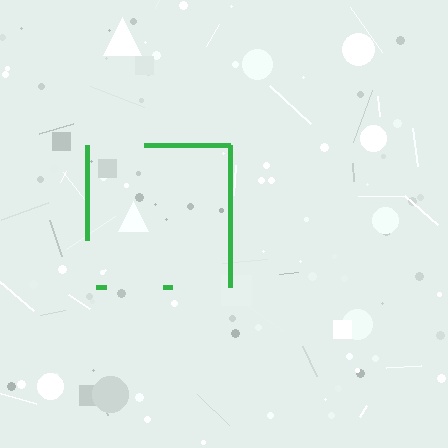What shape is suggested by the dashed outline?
The dashed outline suggests a square.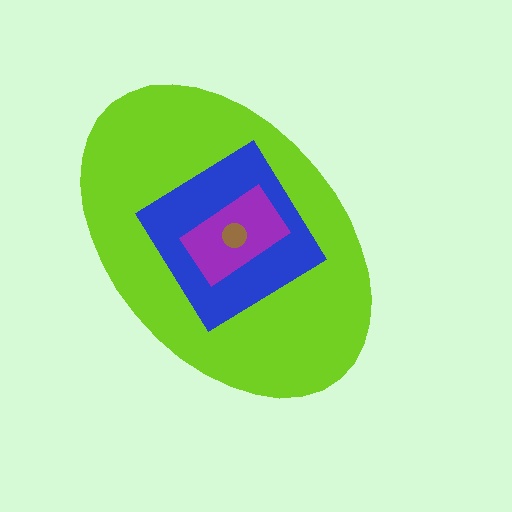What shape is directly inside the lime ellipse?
The blue diamond.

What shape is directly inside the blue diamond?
The purple rectangle.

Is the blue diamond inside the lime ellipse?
Yes.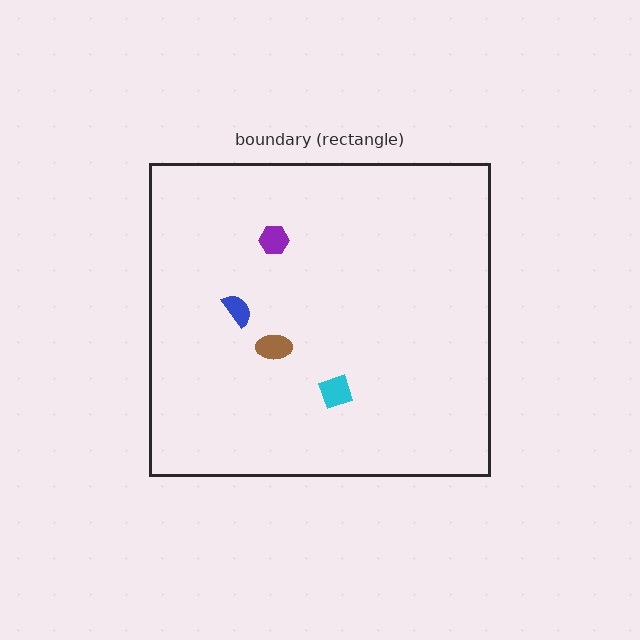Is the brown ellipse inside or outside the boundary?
Inside.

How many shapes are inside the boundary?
4 inside, 0 outside.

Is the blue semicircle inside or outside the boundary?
Inside.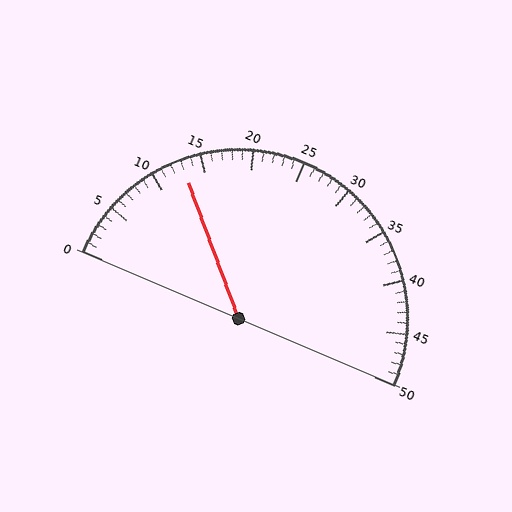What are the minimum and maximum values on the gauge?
The gauge ranges from 0 to 50.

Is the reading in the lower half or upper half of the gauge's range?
The reading is in the lower half of the range (0 to 50).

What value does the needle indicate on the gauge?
The needle indicates approximately 13.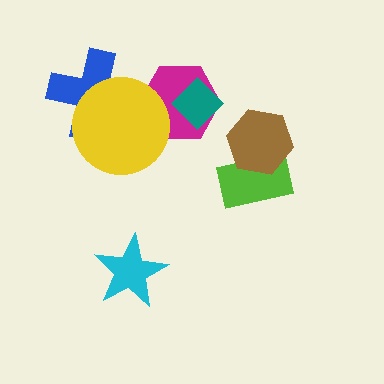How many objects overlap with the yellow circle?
2 objects overlap with the yellow circle.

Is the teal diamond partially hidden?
No, no other shape covers it.